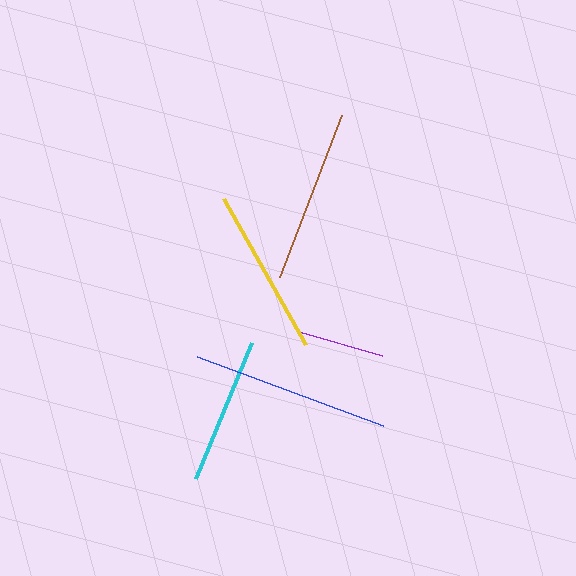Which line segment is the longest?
The blue line is the longest at approximately 199 pixels.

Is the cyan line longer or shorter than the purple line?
The cyan line is longer than the purple line.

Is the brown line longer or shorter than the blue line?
The blue line is longer than the brown line.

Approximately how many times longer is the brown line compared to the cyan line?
The brown line is approximately 1.2 times the length of the cyan line.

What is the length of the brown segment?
The brown segment is approximately 173 pixels long.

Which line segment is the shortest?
The purple line is the shortest at approximately 86 pixels.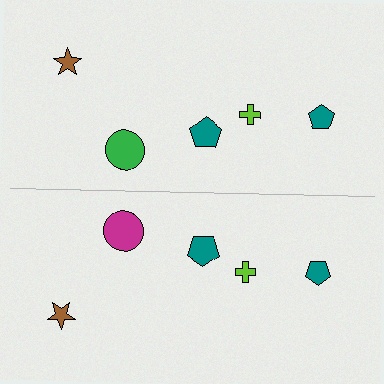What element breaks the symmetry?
The magenta circle on the bottom side breaks the symmetry — its mirror counterpart is green.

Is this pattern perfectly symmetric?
No, the pattern is not perfectly symmetric. The magenta circle on the bottom side breaks the symmetry — its mirror counterpart is green.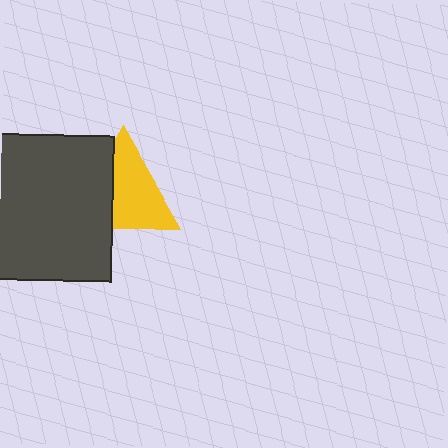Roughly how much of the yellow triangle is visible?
About half of it is visible (roughly 62%).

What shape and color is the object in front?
The object in front is a dark gray square.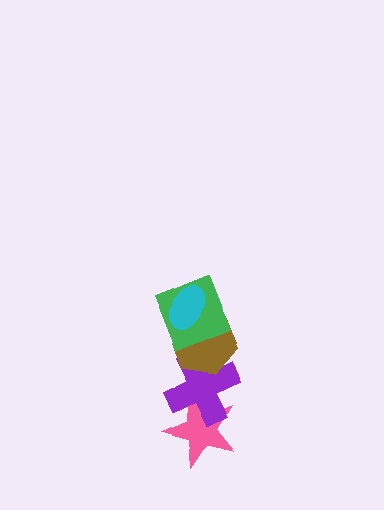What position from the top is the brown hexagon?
The brown hexagon is 3rd from the top.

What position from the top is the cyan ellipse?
The cyan ellipse is 1st from the top.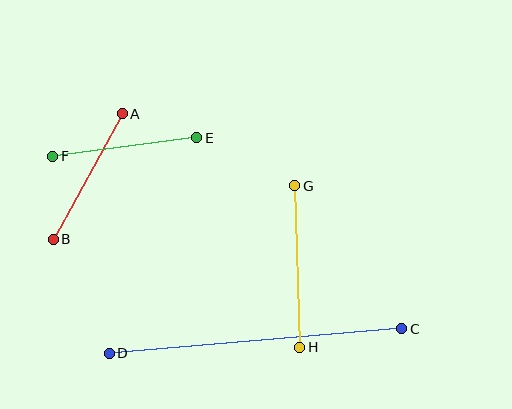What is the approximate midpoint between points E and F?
The midpoint is at approximately (125, 147) pixels.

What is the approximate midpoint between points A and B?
The midpoint is at approximately (88, 176) pixels.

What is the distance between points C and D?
The distance is approximately 294 pixels.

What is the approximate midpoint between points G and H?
The midpoint is at approximately (297, 267) pixels.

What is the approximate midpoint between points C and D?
The midpoint is at approximately (255, 341) pixels.